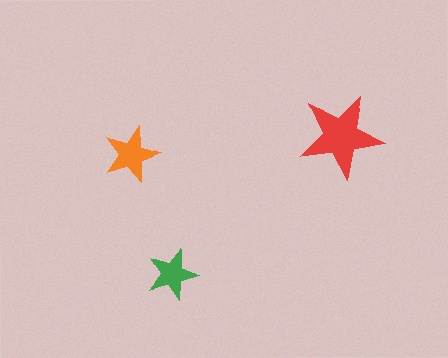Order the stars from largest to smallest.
the red one, the orange one, the green one.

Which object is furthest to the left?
The orange star is leftmost.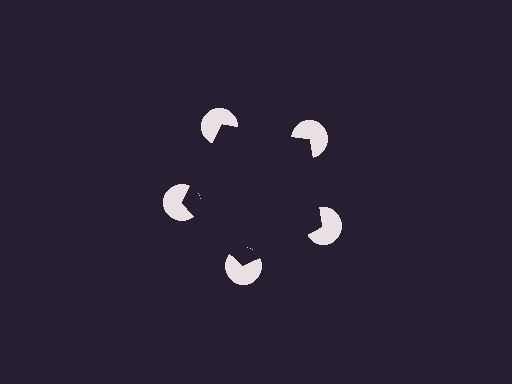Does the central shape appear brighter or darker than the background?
It typically appears slightly darker than the background, even though no actual brightness change is drawn.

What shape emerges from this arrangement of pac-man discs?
An illusory pentagon — its edges are inferred from the aligned wedge cuts in the pac-man discs, not physically drawn.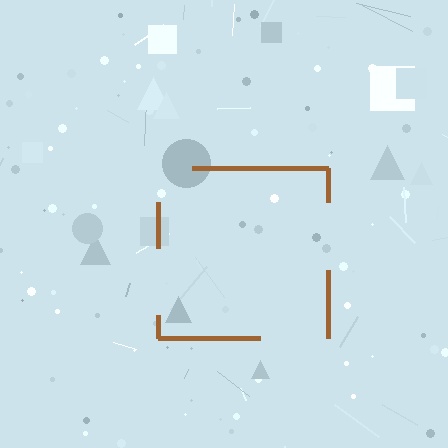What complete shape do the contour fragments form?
The contour fragments form a square.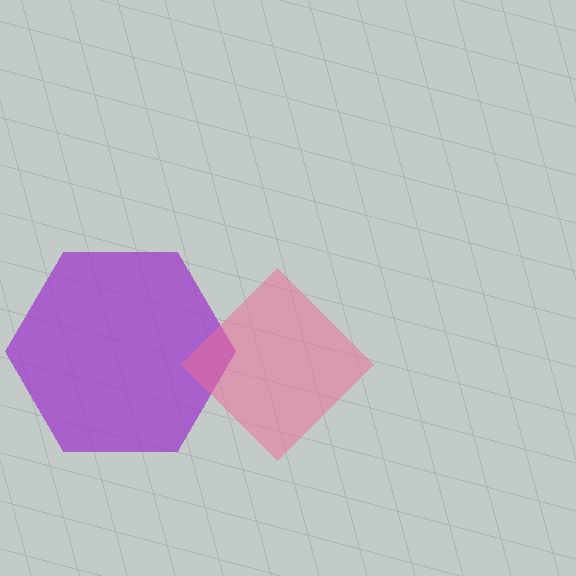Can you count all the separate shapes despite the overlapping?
Yes, there are 2 separate shapes.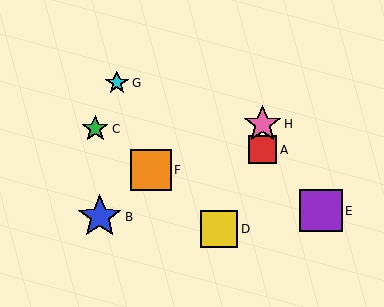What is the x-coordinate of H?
Object H is at x≈263.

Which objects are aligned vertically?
Objects A, H are aligned vertically.